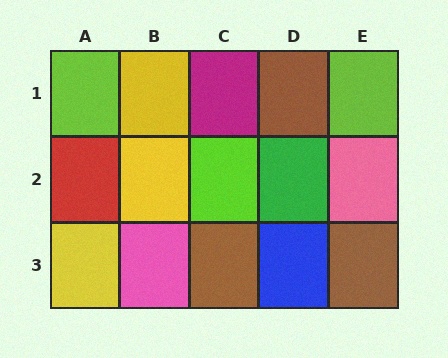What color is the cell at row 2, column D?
Green.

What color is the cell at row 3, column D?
Blue.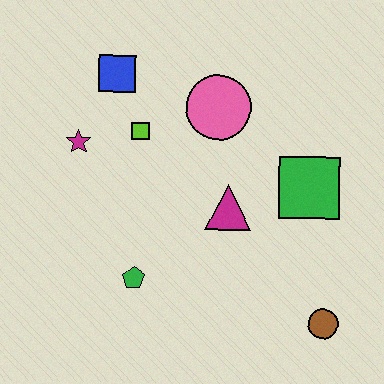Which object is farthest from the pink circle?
The brown circle is farthest from the pink circle.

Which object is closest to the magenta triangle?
The green square is closest to the magenta triangle.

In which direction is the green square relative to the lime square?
The green square is to the right of the lime square.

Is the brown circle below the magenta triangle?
Yes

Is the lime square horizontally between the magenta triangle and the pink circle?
No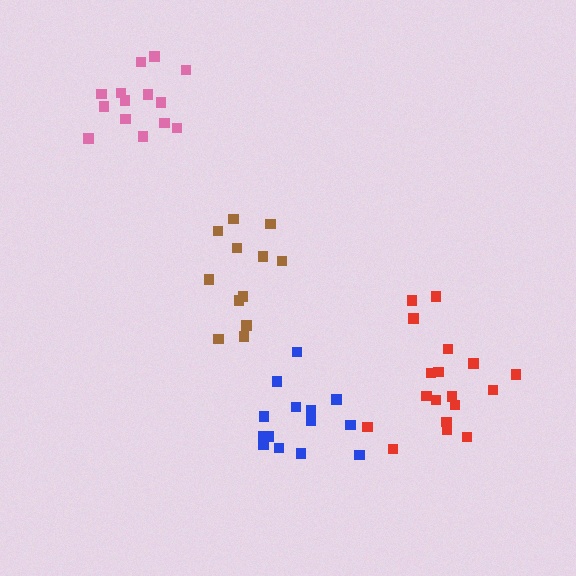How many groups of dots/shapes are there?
There are 4 groups.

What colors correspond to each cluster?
The clusters are colored: blue, brown, red, pink.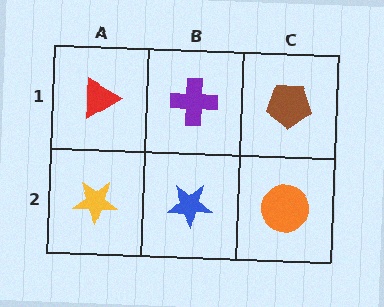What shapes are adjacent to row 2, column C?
A brown pentagon (row 1, column C), a blue star (row 2, column B).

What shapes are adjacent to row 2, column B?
A purple cross (row 1, column B), a yellow star (row 2, column A), an orange circle (row 2, column C).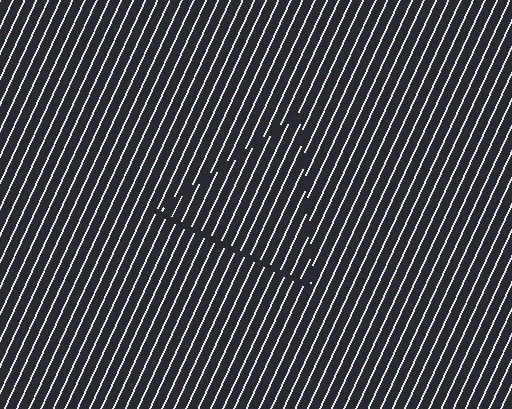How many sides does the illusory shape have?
3 sides — the line-ends trace a triangle.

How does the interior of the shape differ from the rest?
The interior of the shape contains the same grating, shifted by half a period — the contour is defined by the phase discontinuity where line-ends from the inner and outer gratings abut.